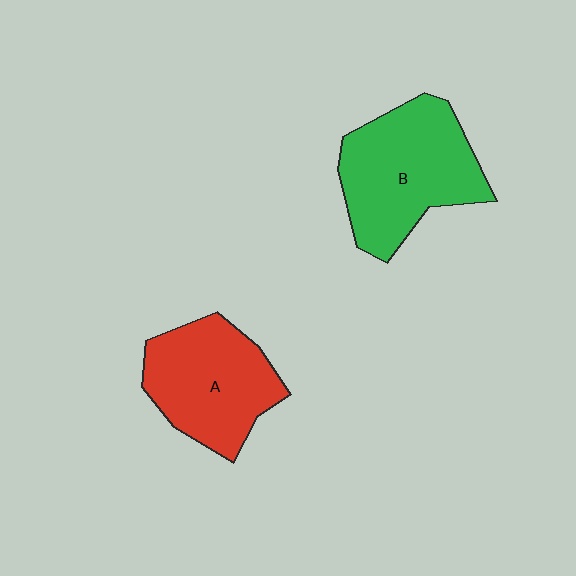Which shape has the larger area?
Shape B (green).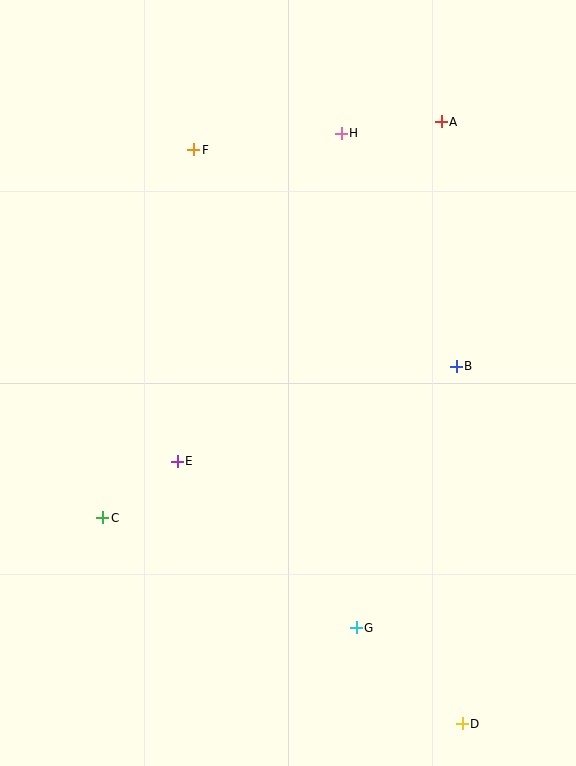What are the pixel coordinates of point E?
Point E is at (177, 461).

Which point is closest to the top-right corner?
Point A is closest to the top-right corner.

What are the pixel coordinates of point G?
Point G is at (356, 628).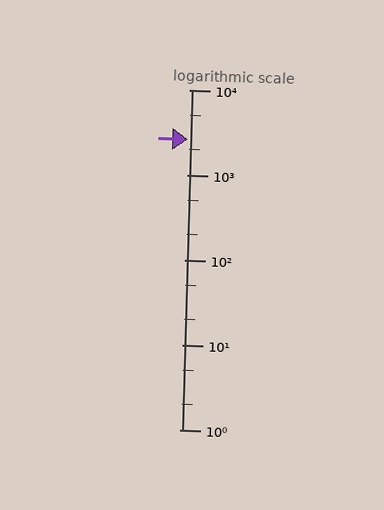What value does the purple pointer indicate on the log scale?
The pointer indicates approximately 2600.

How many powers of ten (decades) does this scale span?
The scale spans 4 decades, from 1 to 10000.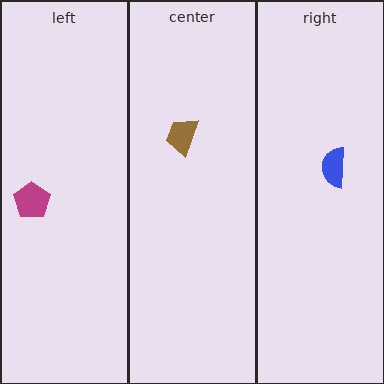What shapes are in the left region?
The magenta pentagon.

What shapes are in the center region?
The brown trapezoid.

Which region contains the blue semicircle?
The right region.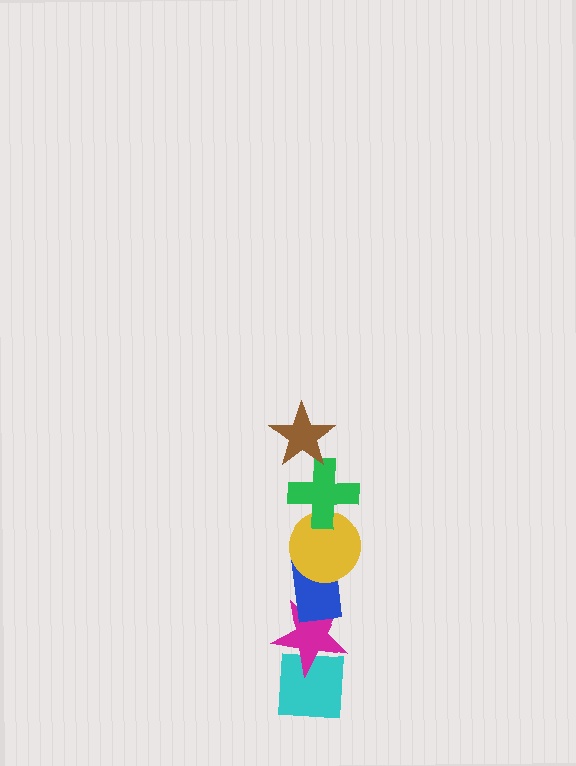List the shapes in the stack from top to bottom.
From top to bottom: the brown star, the green cross, the yellow circle, the blue rectangle, the magenta star, the cyan square.